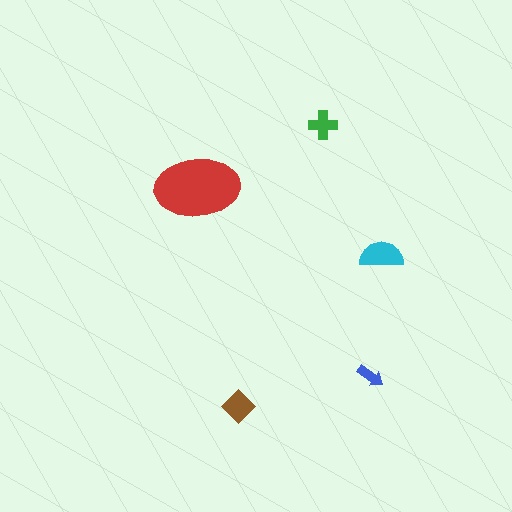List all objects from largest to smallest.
The red ellipse, the cyan semicircle, the brown diamond, the green cross, the blue arrow.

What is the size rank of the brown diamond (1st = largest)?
3rd.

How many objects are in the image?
There are 5 objects in the image.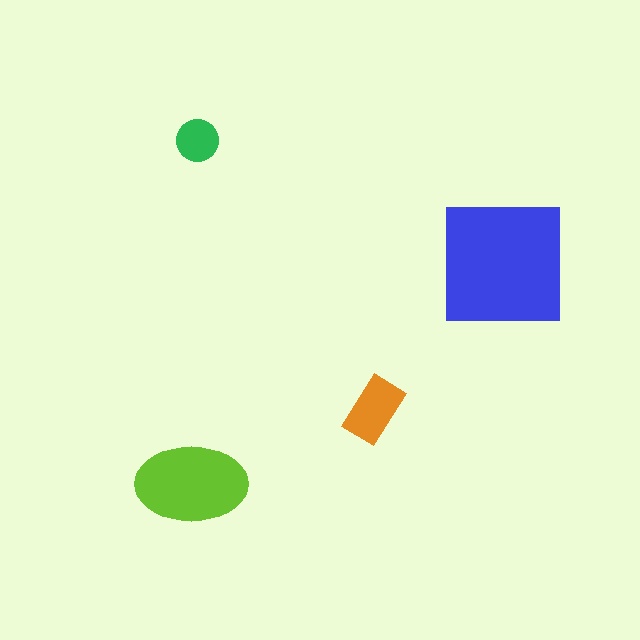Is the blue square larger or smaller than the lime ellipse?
Larger.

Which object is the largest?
The blue square.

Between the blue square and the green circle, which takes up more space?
The blue square.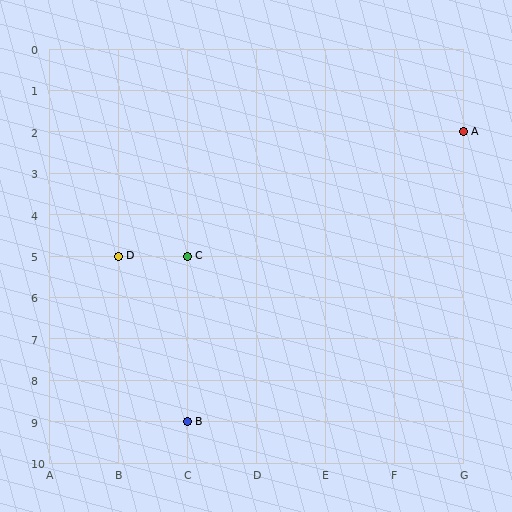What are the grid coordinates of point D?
Point D is at grid coordinates (B, 5).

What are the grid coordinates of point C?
Point C is at grid coordinates (C, 5).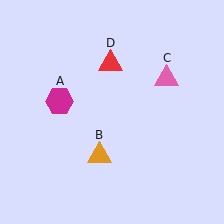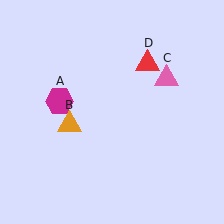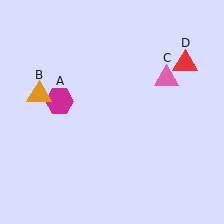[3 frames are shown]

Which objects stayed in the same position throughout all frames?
Magenta hexagon (object A) and pink triangle (object C) remained stationary.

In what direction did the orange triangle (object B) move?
The orange triangle (object B) moved up and to the left.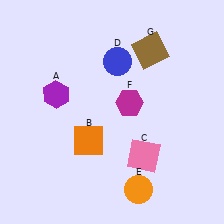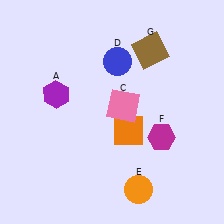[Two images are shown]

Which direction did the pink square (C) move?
The pink square (C) moved up.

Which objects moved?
The objects that moved are: the orange square (B), the pink square (C), the magenta hexagon (F).